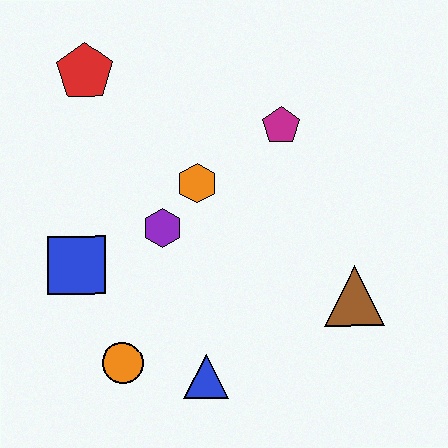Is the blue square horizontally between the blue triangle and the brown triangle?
No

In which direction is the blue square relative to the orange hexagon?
The blue square is to the left of the orange hexagon.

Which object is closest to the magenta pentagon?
The orange hexagon is closest to the magenta pentagon.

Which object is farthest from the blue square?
The brown triangle is farthest from the blue square.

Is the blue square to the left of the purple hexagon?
Yes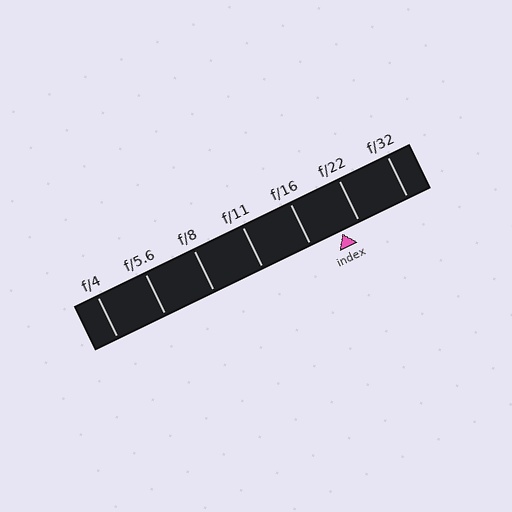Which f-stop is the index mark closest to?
The index mark is closest to f/22.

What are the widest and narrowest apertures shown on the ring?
The widest aperture shown is f/4 and the narrowest is f/32.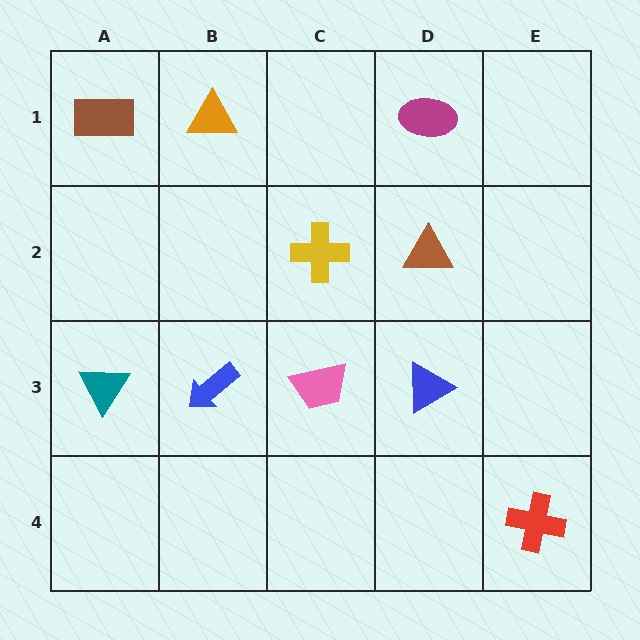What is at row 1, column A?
A brown rectangle.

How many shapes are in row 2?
2 shapes.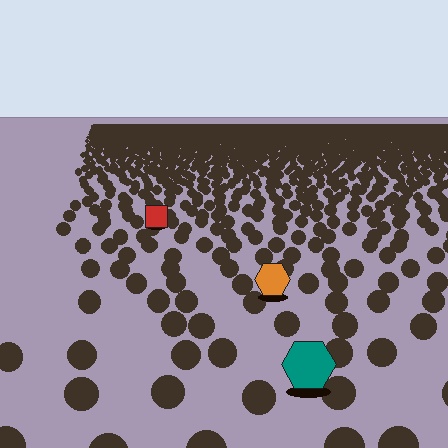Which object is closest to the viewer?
The teal hexagon is closest. The texture marks near it are larger and more spread out.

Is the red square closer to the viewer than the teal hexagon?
No. The teal hexagon is closer — you can tell from the texture gradient: the ground texture is coarser near it.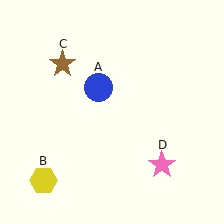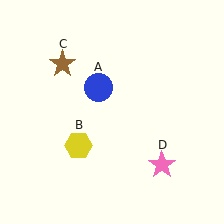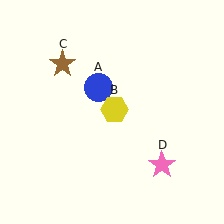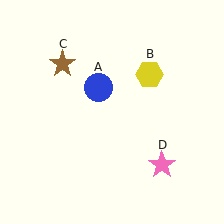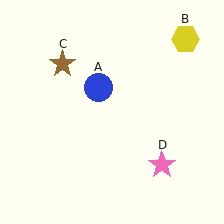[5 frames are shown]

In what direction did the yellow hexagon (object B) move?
The yellow hexagon (object B) moved up and to the right.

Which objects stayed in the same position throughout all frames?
Blue circle (object A) and brown star (object C) and pink star (object D) remained stationary.